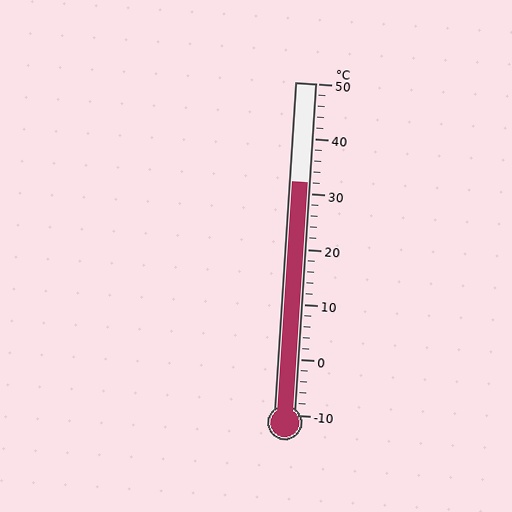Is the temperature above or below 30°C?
The temperature is above 30°C.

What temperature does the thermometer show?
The thermometer shows approximately 32°C.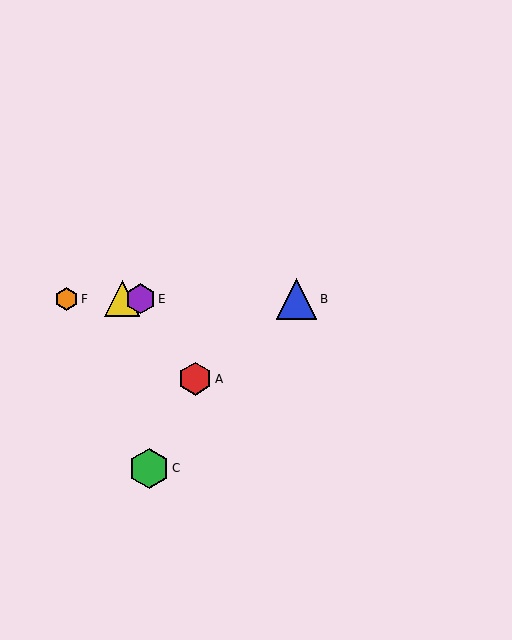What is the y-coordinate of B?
Object B is at y≈299.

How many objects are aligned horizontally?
4 objects (B, D, E, F) are aligned horizontally.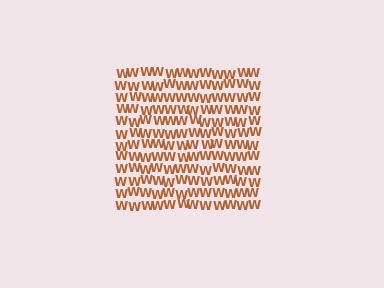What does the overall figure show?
The overall figure shows a square.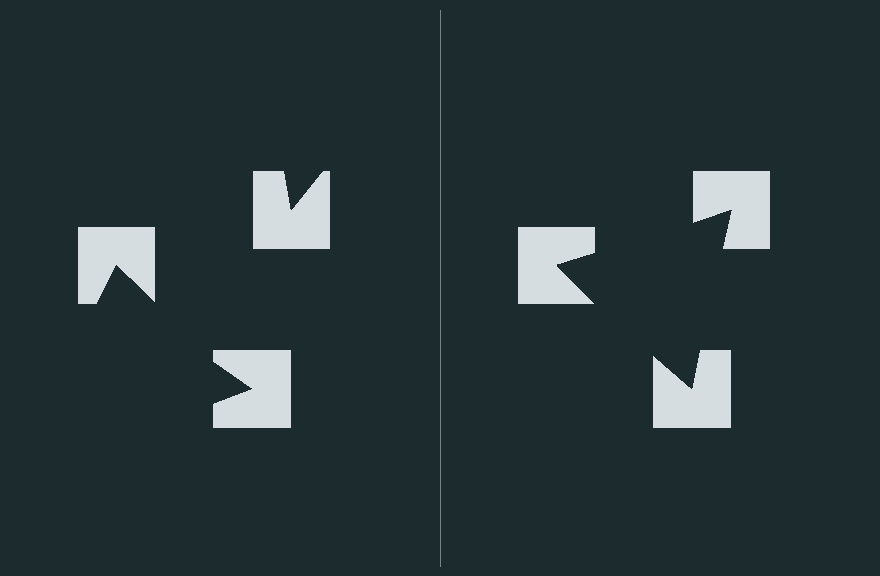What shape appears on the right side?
An illusory triangle.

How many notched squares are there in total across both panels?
6 — 3 on each side.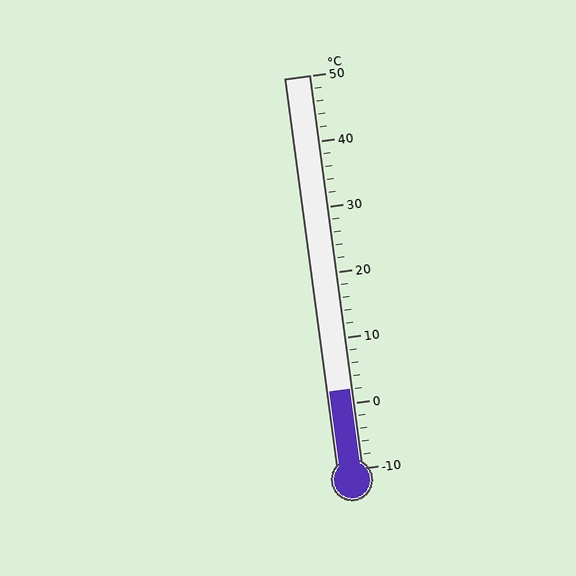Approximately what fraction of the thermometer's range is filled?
The thermometer is filled to approximately 20% of its range.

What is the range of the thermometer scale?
The thermometer scale ranges from -10°C to 50°C.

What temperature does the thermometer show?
The thermometer shows approximately 2°C.